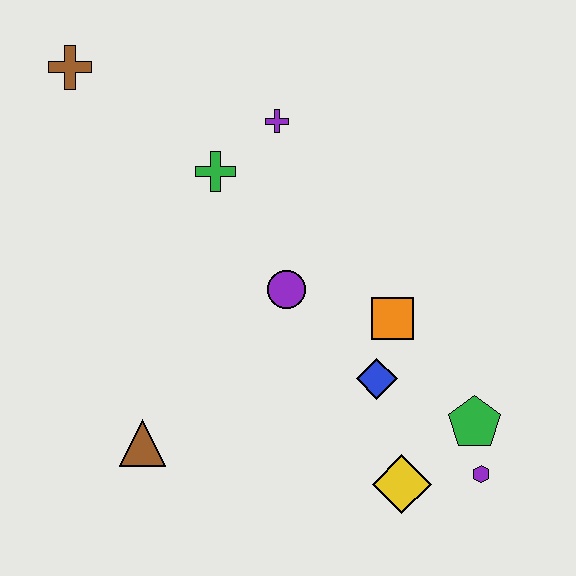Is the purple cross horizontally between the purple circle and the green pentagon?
No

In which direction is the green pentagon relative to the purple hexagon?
The green pentagon is above the purple hexagon.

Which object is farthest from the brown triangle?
The brown cross is farthest from the brown triangle.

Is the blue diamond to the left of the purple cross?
No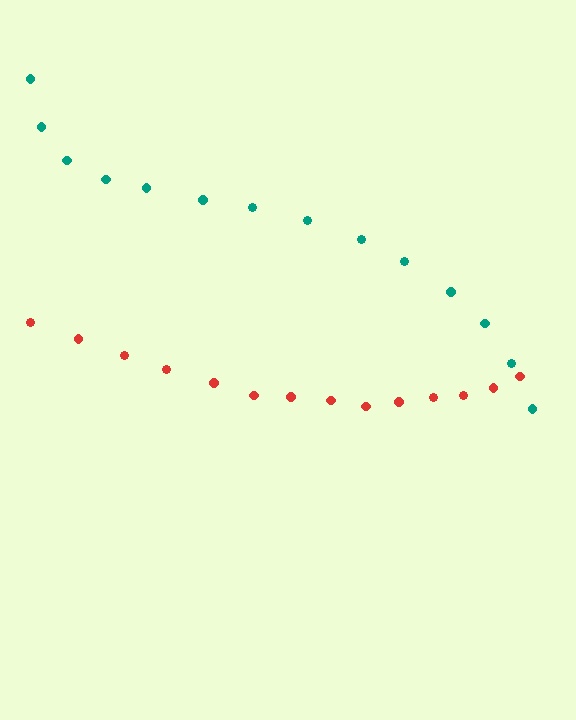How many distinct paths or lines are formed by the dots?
There are 2 distinct paths.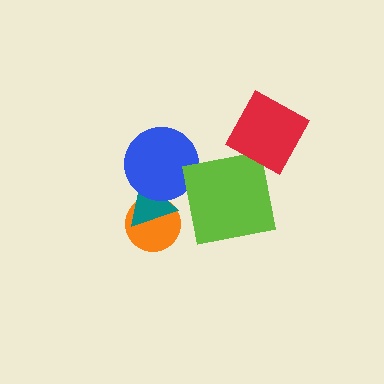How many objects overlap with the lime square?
0 objects overlap with the lime square.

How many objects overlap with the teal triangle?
2 objects overlap with the teal triangle.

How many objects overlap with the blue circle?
1 object overlaps with the blue circle.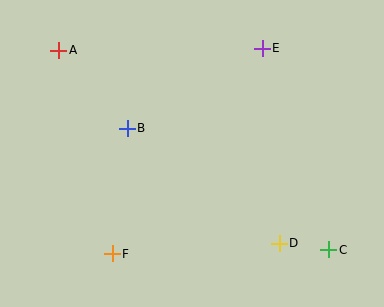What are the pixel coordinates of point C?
Point C is at (329, 250).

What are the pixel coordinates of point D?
Point D is at (279, 243).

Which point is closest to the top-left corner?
Point A is closest to the top-left corner.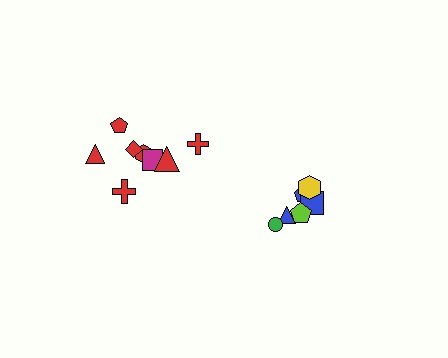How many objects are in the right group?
There are 6 objects.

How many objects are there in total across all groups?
There are 14 objects.